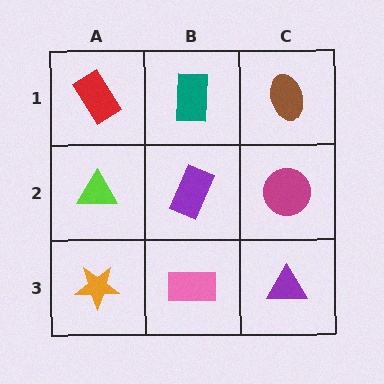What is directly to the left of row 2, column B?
A lime triangle.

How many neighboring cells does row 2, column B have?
4.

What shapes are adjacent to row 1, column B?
A purple rectangle (row 2, column B), a red rectangle (row 1, column A), a brown ellipse (row 1, column C).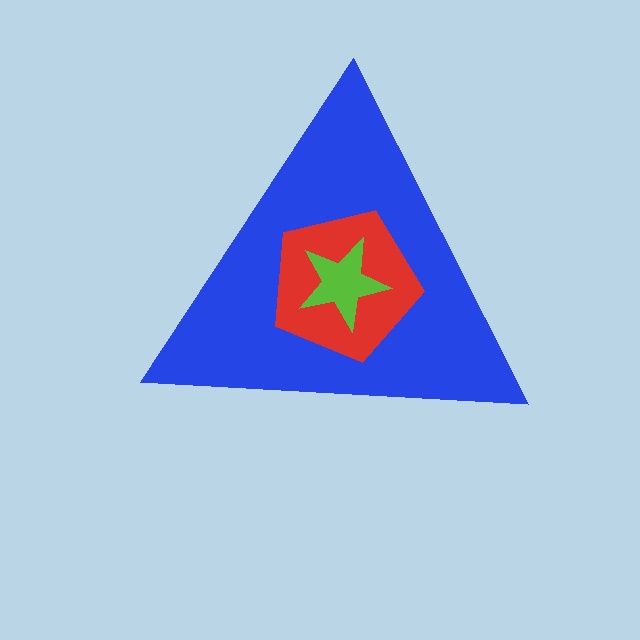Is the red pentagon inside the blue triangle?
Yes.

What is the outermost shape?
The blue triangle.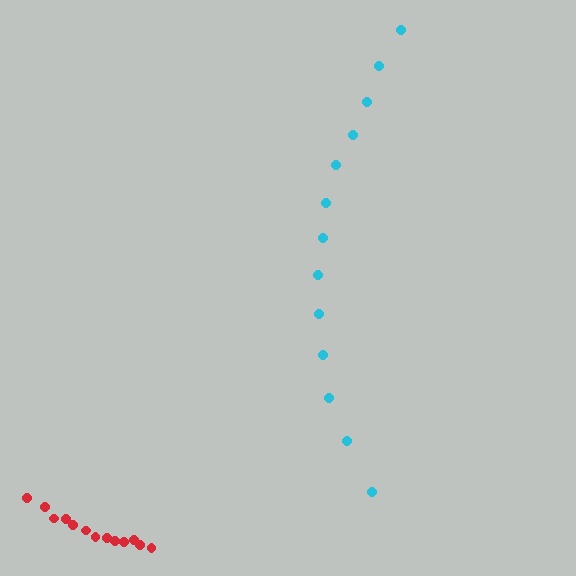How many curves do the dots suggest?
There are 2 distinct paths.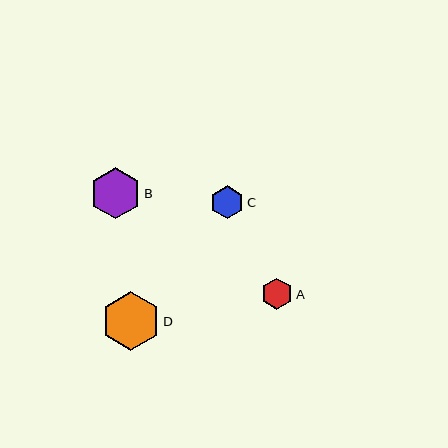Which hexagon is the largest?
Hexagon D is the largest with a size of approximately 59 pixels.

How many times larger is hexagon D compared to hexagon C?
Hexagon D is approximately 1.8 times the size of hexagon C.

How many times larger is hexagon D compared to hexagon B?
Hexagon D is approximately 1.1 times the size of hexagon B.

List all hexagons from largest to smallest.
From largest to smallest: D, B, C, A.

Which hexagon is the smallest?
Hexagon A is the smallest with a size of approximately 31 pixels.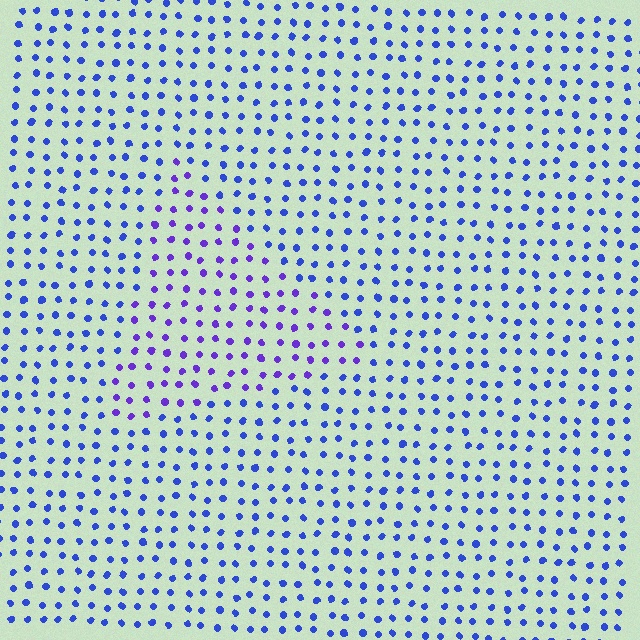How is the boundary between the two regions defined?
The boundary is defined purely by a slight shift in hue (about 32 degrees). Spacing, size, and orientation are identical on both sides.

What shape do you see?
I see a triangle.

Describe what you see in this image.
The image is filled with small blue elements in a uniform arrangement. A triangle-shaped region is visible where the elements are tinted to a slightly different hue, forming a subtle color boundary.